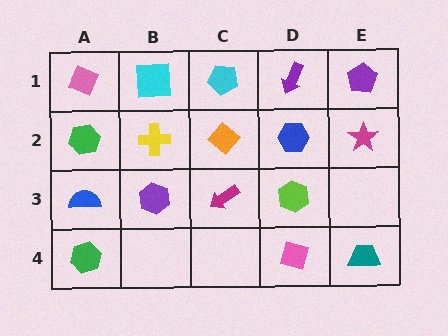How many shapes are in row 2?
5 shapes.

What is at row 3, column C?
A magenta arrow.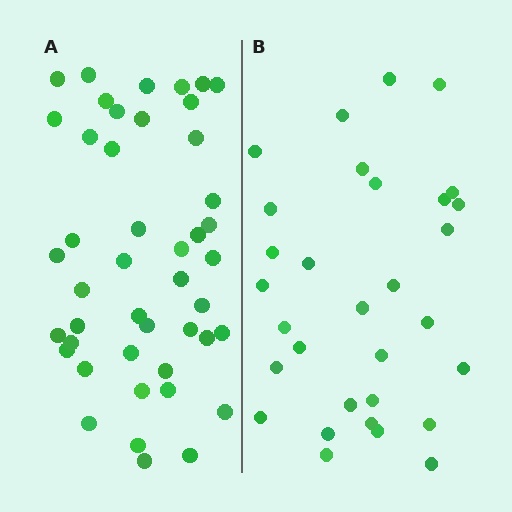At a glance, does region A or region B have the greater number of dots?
Region A (the left region) has more dots.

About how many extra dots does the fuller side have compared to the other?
Region A has approximately 15 more dots than region B.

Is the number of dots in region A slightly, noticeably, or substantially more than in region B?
Region A has substantially more. The ratio is roughly 1.5 to 1.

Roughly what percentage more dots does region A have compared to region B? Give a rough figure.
About 45% more.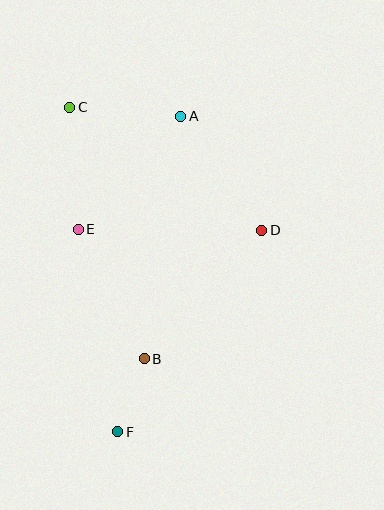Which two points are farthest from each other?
Points C and F are farthest from each other.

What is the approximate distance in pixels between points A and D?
The distance between A and D is approximately 140 pixels.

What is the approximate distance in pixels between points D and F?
The distance between D and F is approximately 248 pixels.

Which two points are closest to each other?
Points B and F are closest to each other.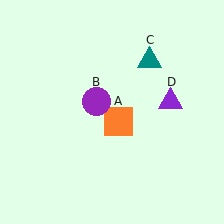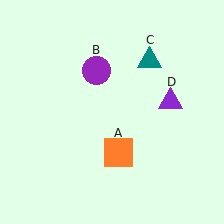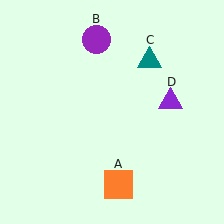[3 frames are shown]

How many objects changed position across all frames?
2 objects changed position: orange square (object A), purple circle (object B).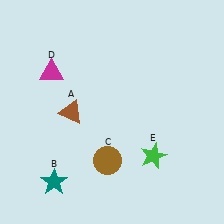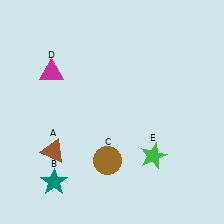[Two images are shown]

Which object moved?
The brown triangle (A) moved down.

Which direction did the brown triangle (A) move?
The brown triangle (A) moved down.